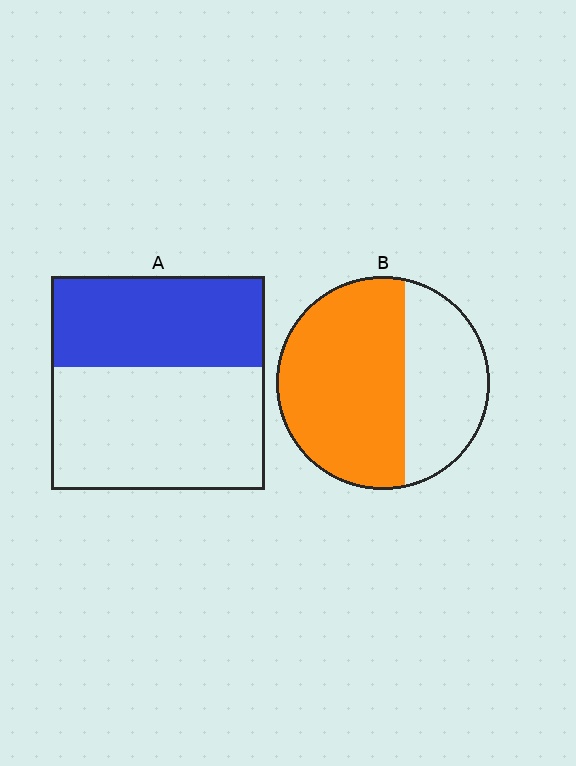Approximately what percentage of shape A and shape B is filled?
A is approximately 45% and B is approximately 65%.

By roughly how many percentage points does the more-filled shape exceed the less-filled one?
By roughly 20 percentage points (B over A).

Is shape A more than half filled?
No.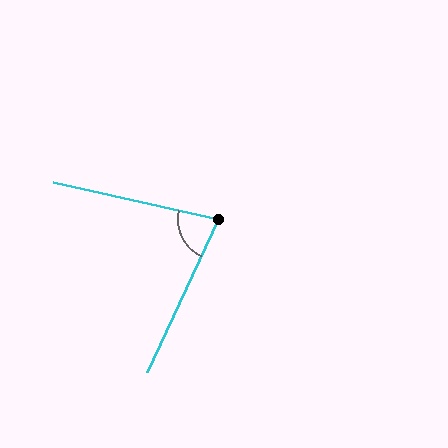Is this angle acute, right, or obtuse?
It is acute.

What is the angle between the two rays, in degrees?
Approximately 78 degrees.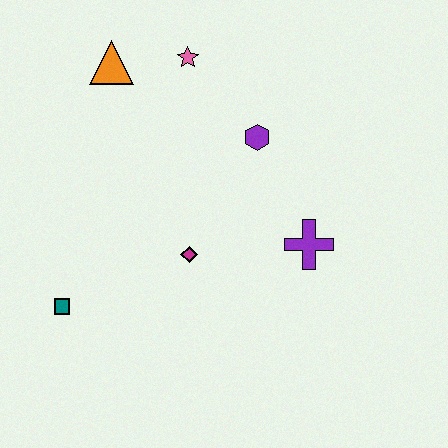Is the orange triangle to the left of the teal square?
No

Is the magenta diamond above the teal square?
Yes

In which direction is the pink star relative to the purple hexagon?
The pink star is above the purple hexagon.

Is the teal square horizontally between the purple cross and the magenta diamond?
No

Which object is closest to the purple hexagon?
The pink star is closest to the purple hexagon.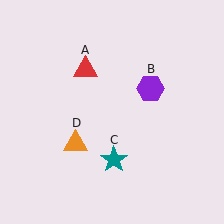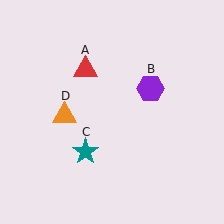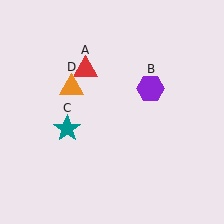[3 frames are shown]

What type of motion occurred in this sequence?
The teal star (object C), orange triangle (object D) rotated clockwise around the center of the scene.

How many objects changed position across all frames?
2 objects changed position: teal star (object C), orange triangle (object D).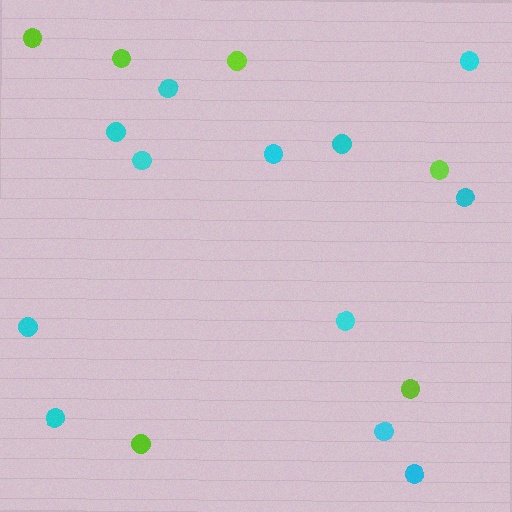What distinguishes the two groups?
There are 2 groups: one group of cyan circles (12) and one group of lime circles (6).